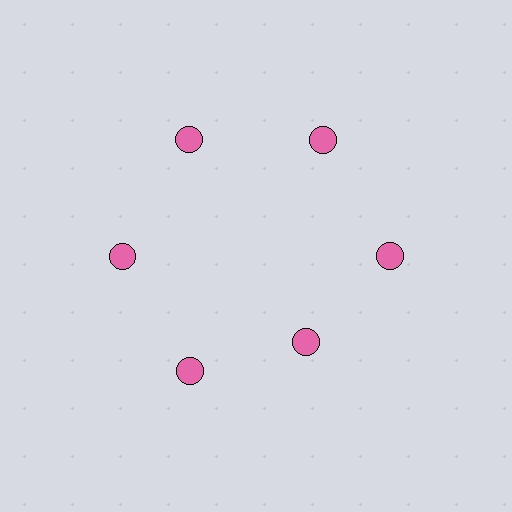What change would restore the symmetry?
The symmetry would be restored by moving it outward, back onto the ring so that all 6 circles sit at equal angles and equal distance from the center.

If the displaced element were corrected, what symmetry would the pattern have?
It would have 6-fold rotational symmetry — the pattern would map onto itself every 60 degrees.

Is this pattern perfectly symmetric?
No. The 6 pink circles are arranged in a ring, but one element near the 5 o'clock position is pulled inward toward the center, breaking the 6-fold rotational symmetry.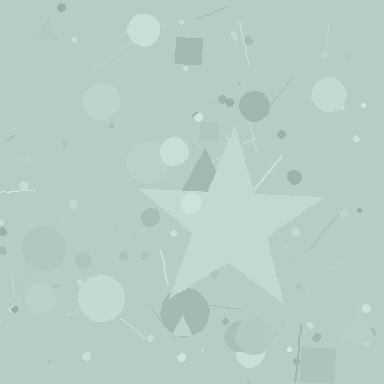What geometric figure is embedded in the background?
A star is embedded in the background.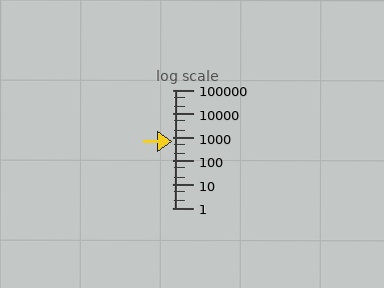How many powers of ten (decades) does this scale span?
The scale spans 5 decades, from 1 to 100000.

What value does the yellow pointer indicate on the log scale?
The pointer indicates approximately 650.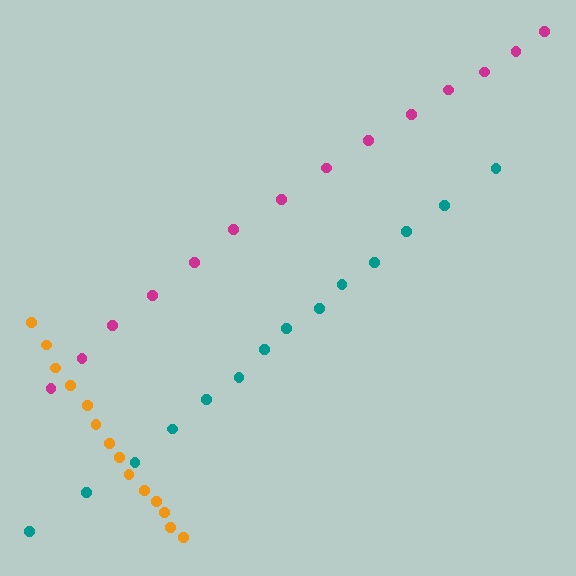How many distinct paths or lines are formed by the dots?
There are 3 distinct paths.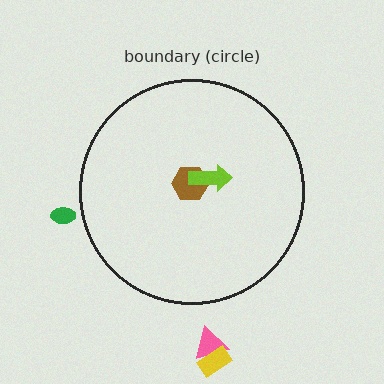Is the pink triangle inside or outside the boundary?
Outside.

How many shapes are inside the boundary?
2 inside, 3 outside.